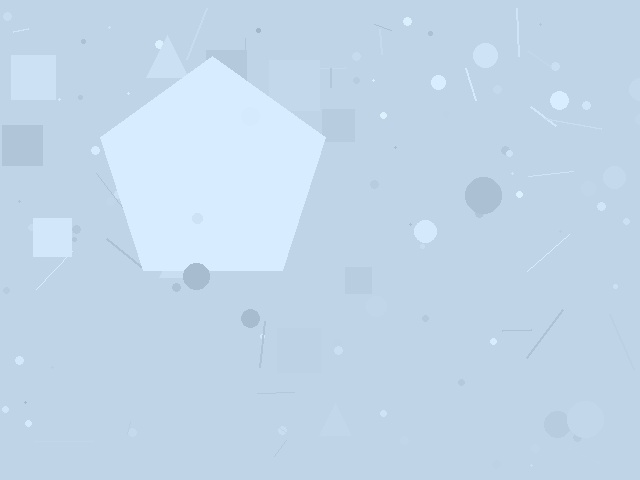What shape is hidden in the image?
A pentagon is hidden in the image.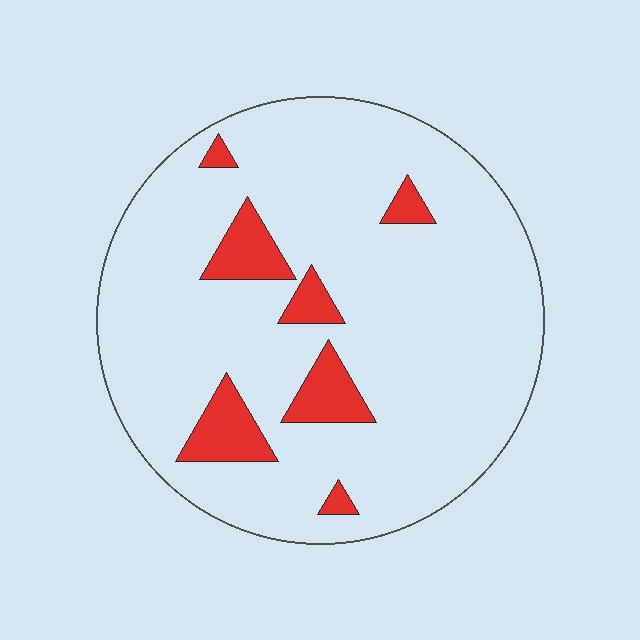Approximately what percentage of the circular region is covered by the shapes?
Approximately 10%.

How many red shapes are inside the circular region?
7.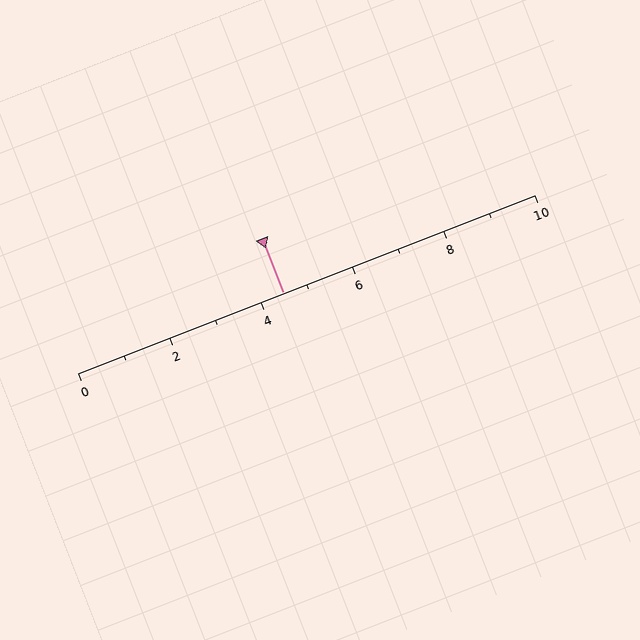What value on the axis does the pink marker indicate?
The marker indicates approximately 4.5.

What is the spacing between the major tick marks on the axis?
The major ticks are spaced 2 apart.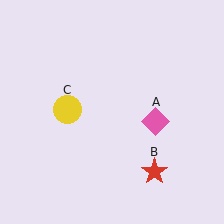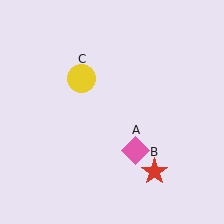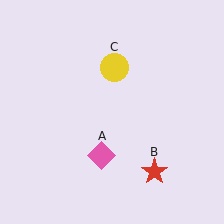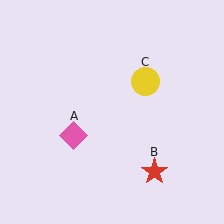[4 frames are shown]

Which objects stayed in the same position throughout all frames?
Red star (object B) remained stationary.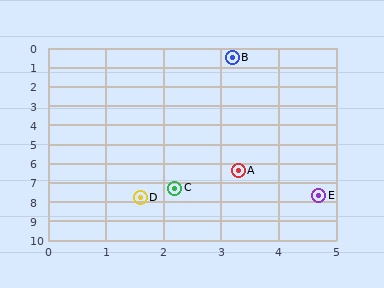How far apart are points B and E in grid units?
Points B and E are about 7.4 grid units apart.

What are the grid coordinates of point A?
Point A is at approximately (3.3, 6.4).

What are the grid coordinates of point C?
Point C is at approximately (2.2, 7.3).